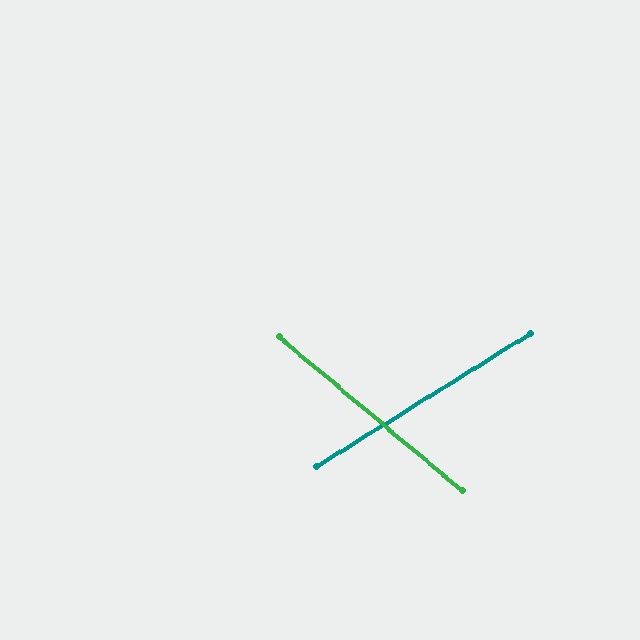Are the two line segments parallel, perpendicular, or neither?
Neither parallel nor perpendicular — they differ by about 72°.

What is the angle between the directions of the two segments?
Approximately 72 degrees.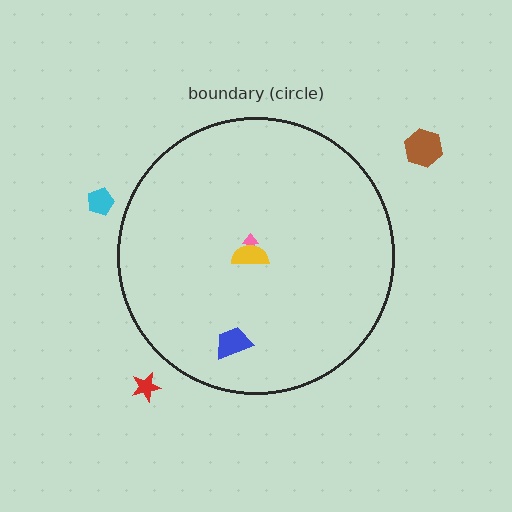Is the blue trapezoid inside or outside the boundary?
Inside.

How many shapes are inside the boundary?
3 inside, 3 outside.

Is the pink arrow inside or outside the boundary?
Inside.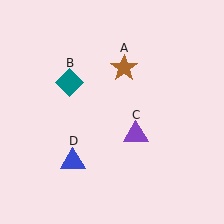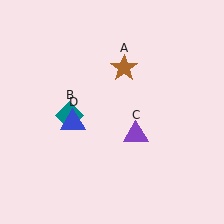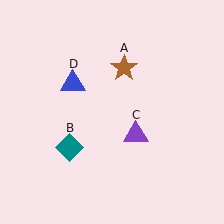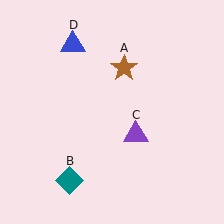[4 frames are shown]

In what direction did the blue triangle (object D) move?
The blue triangle (object D) moved up.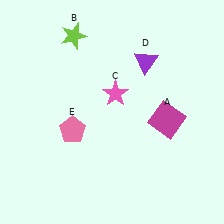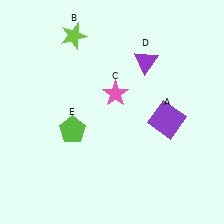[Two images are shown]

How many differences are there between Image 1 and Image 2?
There are 2 differences between the two images.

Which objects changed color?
A changed from magenta to purple. E changed from pink to lime.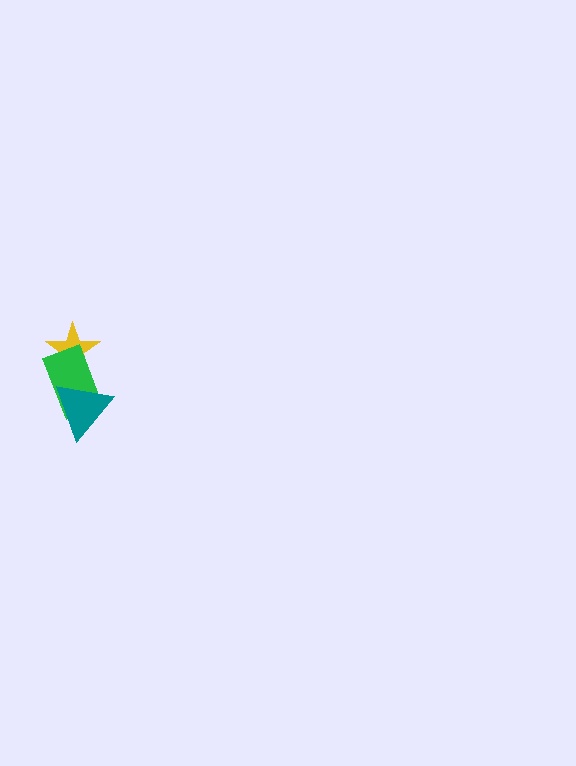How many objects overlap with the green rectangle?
2 objects overlap with the green rectangle.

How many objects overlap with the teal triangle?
1 object overlaps with the teal triangle.